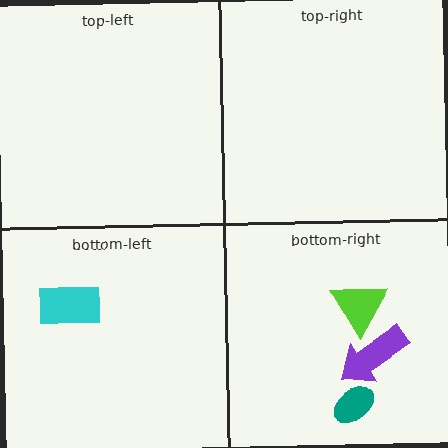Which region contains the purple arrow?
The bottom-right region.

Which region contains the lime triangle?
The bottom-right region.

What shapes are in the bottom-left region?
The cyan rectangle.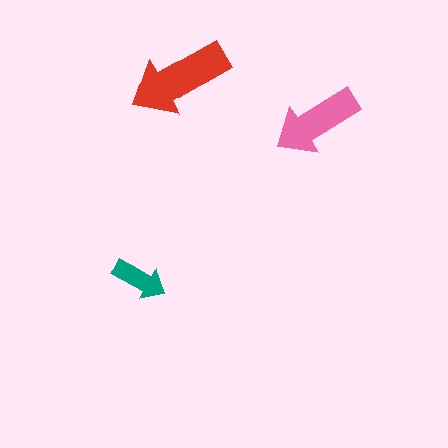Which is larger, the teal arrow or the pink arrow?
The pink one.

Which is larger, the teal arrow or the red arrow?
The red one.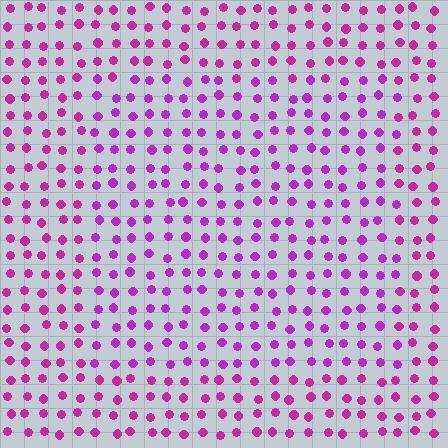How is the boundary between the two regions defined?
The boundary is defined purely by a slight shift in hue (about 20 degrees). Spacing, size, and orientation are identical on both sides.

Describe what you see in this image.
The image is filled with small magenta elements in a uniform arrangement. A rectangle-shaped region is visible where the elements are tinted to a slightly different hue, forming a subtle color boundary.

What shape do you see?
I see a rectangle.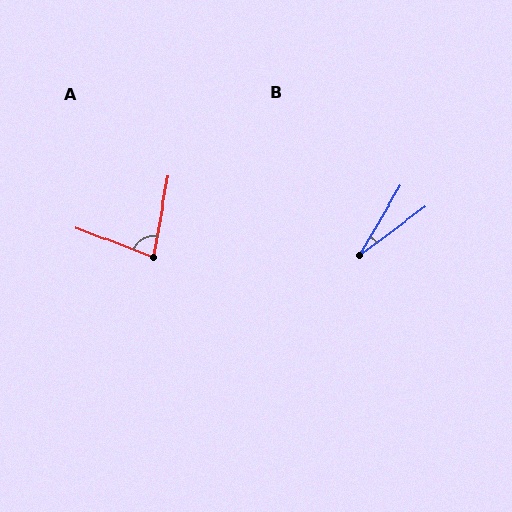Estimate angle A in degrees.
Approximately 79 degrees.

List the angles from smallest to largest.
B (22°), A (79°).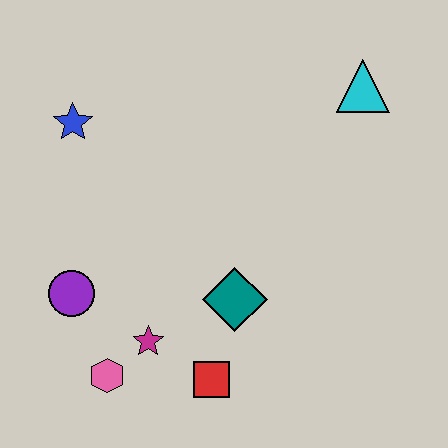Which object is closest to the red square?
The magenta star is closest to the red square.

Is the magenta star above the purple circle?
No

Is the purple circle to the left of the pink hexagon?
Yes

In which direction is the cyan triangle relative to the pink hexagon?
The cyan triangle is above the pink hexagon.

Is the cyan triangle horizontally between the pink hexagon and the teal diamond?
No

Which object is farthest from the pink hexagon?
The cyan triangle is farthest from the pink hexagon.